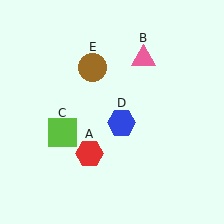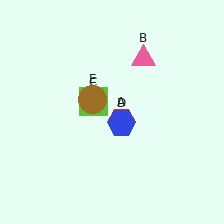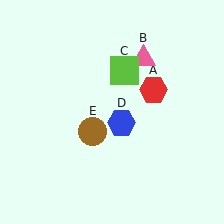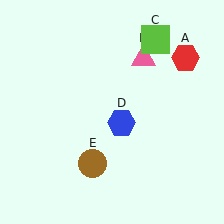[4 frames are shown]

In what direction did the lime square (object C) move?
The lime square (object C) moved up and to the right.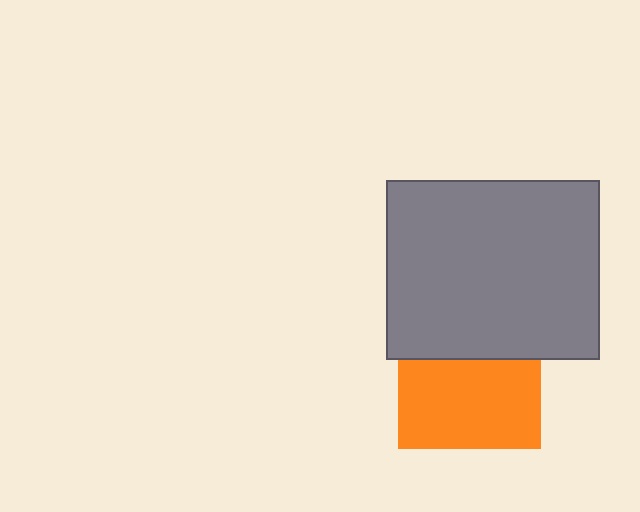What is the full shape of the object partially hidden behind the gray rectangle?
The partially hidden object is an orange square.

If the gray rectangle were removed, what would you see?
You would see the complete orange square.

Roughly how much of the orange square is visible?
About half of it is visible (roughly 62%).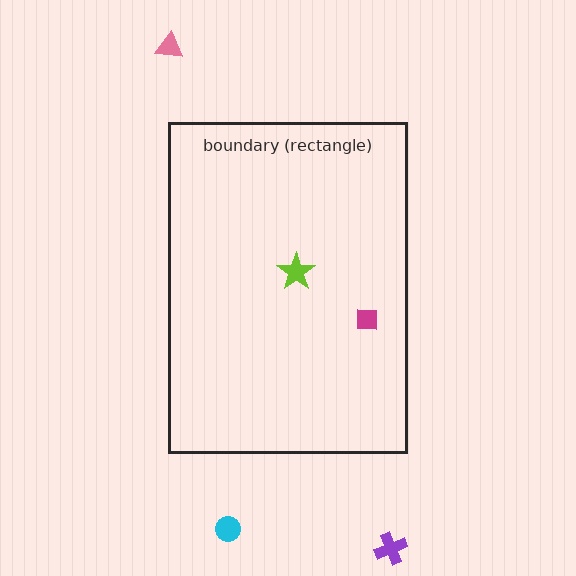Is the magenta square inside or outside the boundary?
Inside.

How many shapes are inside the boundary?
2 inside, 3 outside.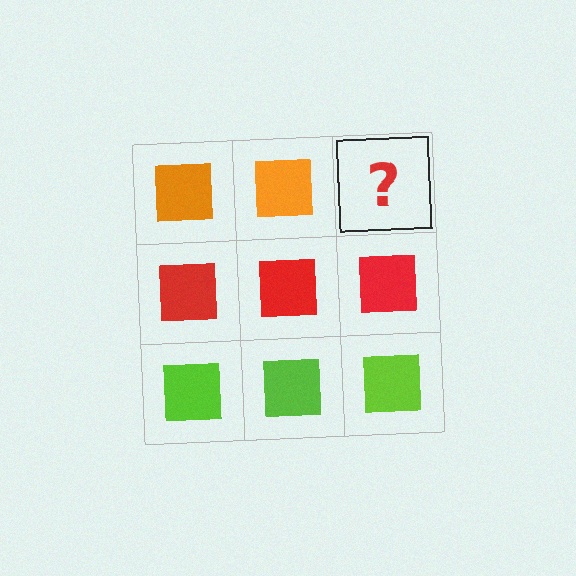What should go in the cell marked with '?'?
The missing cell should contain an orange square.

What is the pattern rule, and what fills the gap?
The rule is that each row has a consistent color. The gap should be filled with an orange square.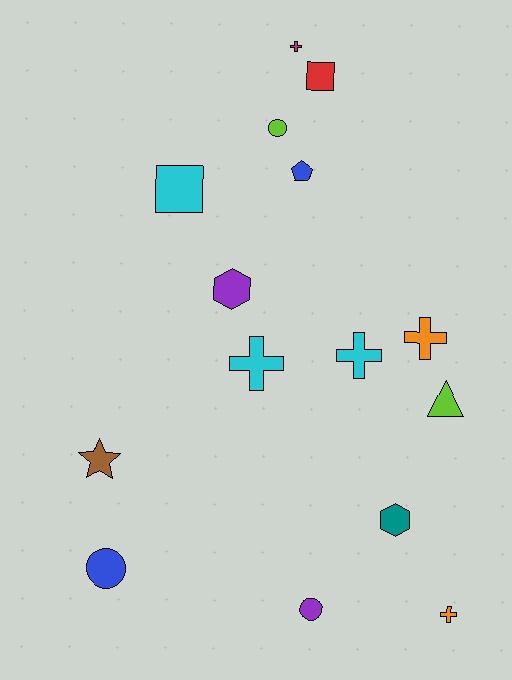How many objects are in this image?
There are 15 objects.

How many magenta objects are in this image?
There is 1 magenta object.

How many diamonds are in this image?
There are no diamonds.